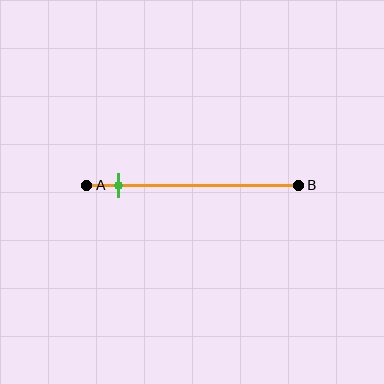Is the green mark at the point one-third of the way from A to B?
No, the mark is at about 15% from A, not at the 33% one-third point.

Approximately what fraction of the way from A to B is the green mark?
The green mark is approximately 15% of the way from A to B.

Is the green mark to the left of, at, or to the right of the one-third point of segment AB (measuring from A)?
The green mark is to the left of the one-third point of segment AB.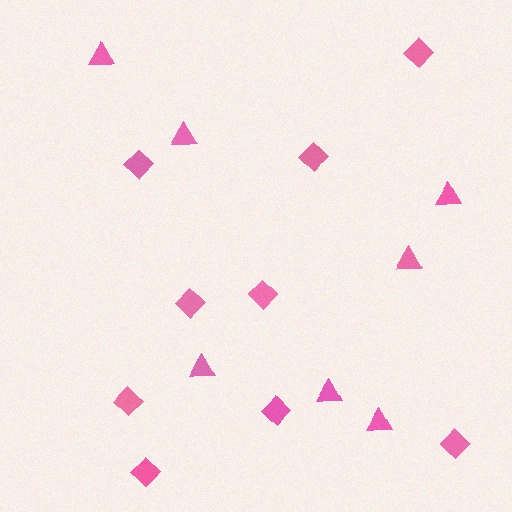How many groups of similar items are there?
There are 2 groups: one group of diamonds (9) and one group of triangles (7).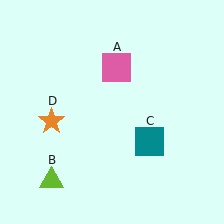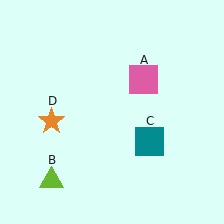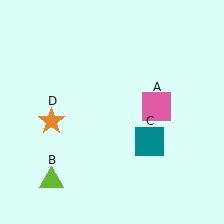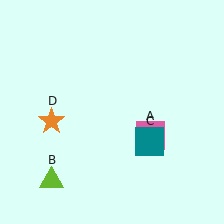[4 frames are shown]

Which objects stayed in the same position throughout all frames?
Lime triangle (object B) and teal square (object C) and orange star (object D) remained stationary.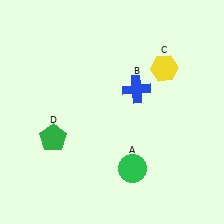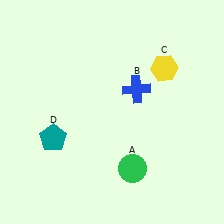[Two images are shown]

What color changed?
The pentagon (D) changed from green in Image 1 to teal in Image 2.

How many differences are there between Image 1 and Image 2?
There is 1 difference between the two images.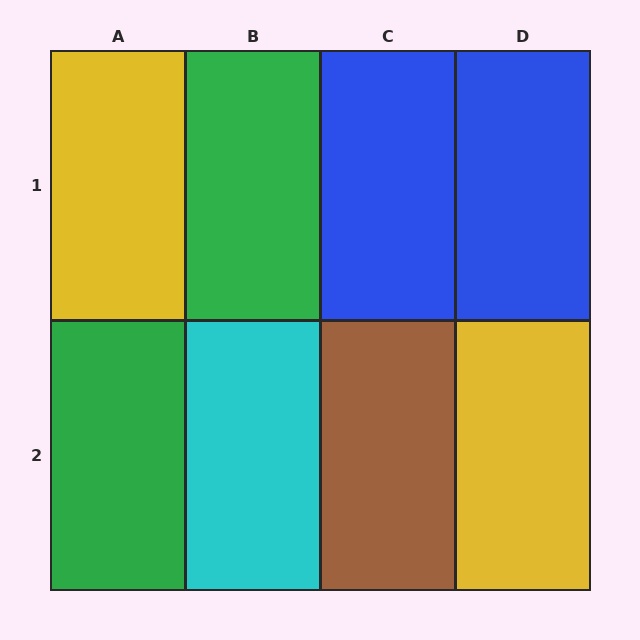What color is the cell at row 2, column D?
Yellow.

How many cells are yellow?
2 cells are yellow.